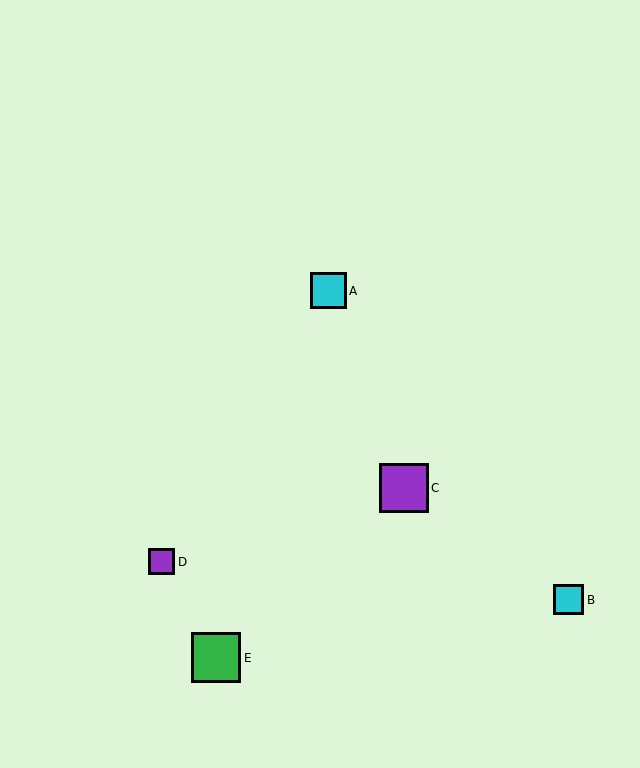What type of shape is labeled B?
Shape B is a cyan square.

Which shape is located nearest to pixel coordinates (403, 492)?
The purple square (labeled C) at (404, 488) is nearest to that location.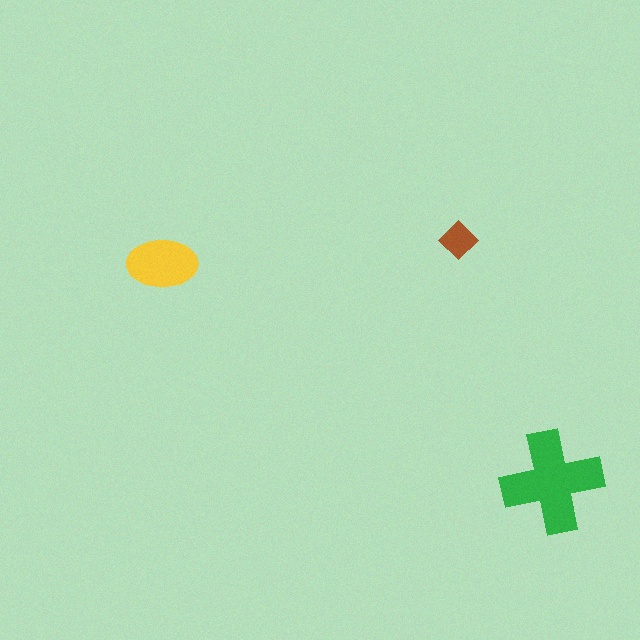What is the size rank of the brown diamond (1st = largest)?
3rd.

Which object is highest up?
The brown diamond is topmost.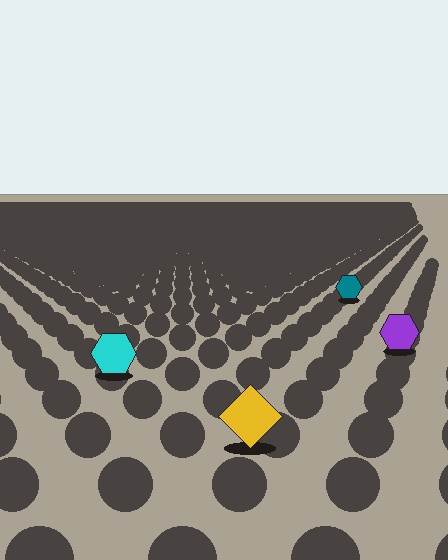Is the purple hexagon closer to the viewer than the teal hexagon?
Yes. The purple hexagon is closer — you can tell from the texture gradient: the ground texture is coarser near it.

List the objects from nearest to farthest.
From nearest to farthest: the yellow diamond, the cyan hexagon, the purple hexagon, the teal hexagon.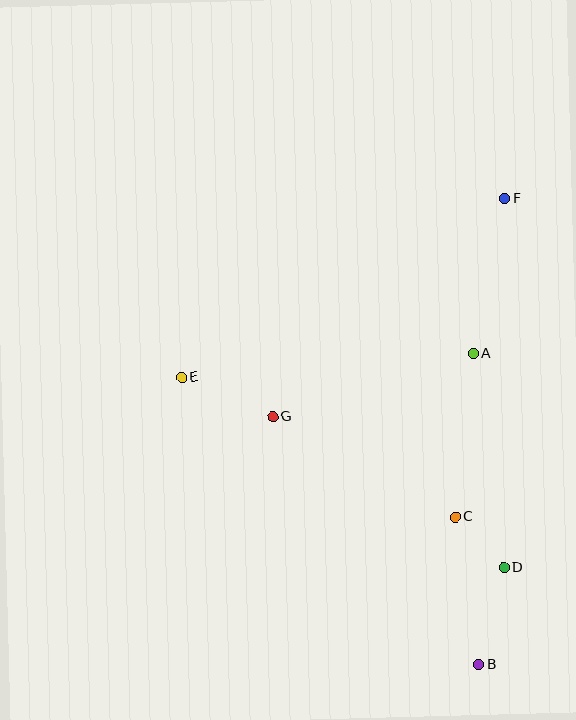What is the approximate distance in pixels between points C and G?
The distance between C and G is approximately 208 pixels.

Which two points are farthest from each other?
Points B and F are farthest from each other.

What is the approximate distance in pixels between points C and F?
The distance between C and F is approximately 322 pixels.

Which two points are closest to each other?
Points C and D are closest to each other.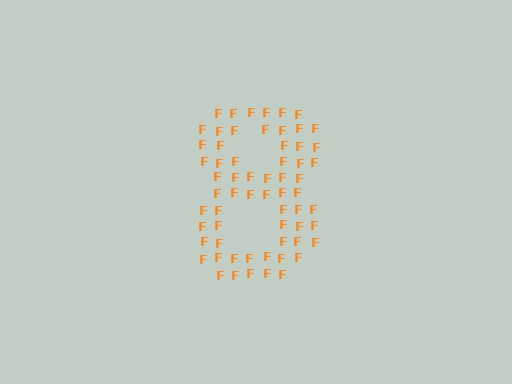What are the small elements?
The small elements are letter F's.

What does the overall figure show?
The overall figure shows the digit 8.